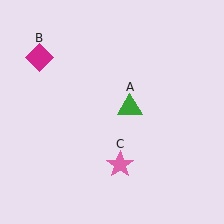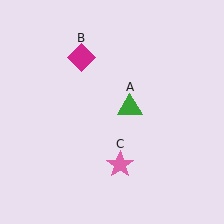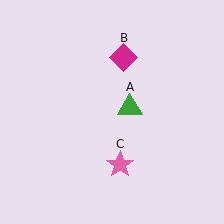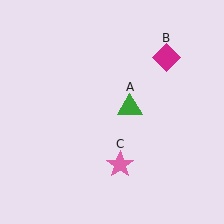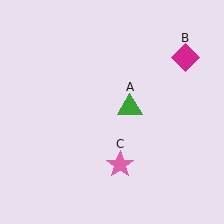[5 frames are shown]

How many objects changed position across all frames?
1 object changed position: magenta diamond (object B).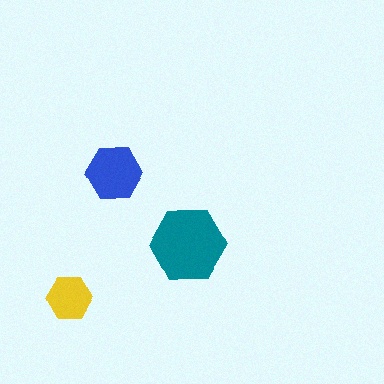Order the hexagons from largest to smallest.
the teal one, the blue one, the yellow one.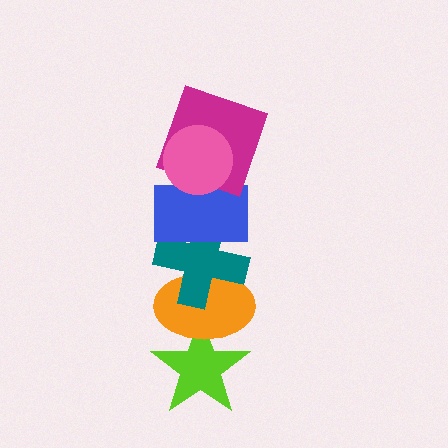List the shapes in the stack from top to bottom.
From top to bottom: the pink circle, the magenta square, the blue rectangle, the teal cross, the orange ellipse, the lime star.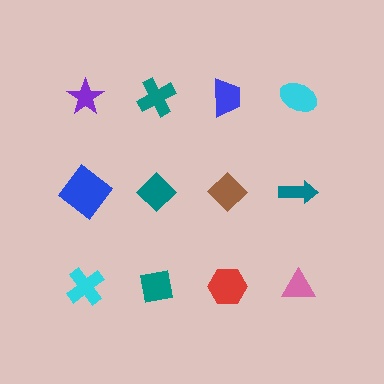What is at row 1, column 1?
A purple star.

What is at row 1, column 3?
A blue trapezoid.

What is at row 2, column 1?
A blue diamond.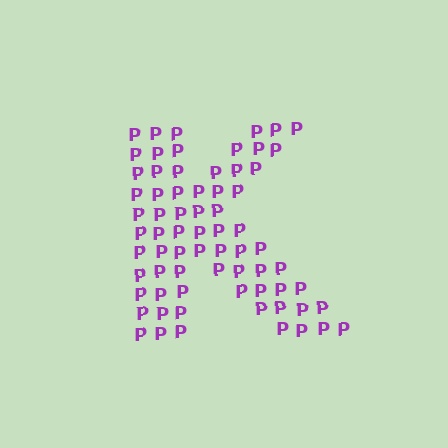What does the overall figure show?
The overall figure shows the letter K.